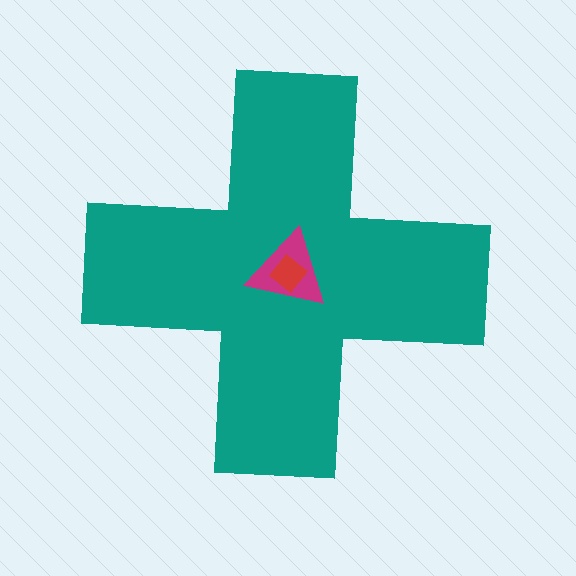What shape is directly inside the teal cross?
The magenta triangle.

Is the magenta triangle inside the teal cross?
Yes.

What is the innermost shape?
The red diamond.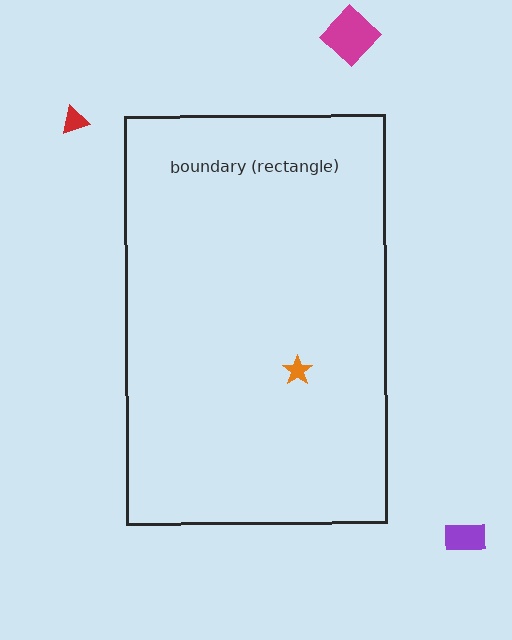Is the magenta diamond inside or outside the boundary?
Outside.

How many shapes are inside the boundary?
1 inside, 3 outside.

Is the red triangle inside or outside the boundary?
Outside.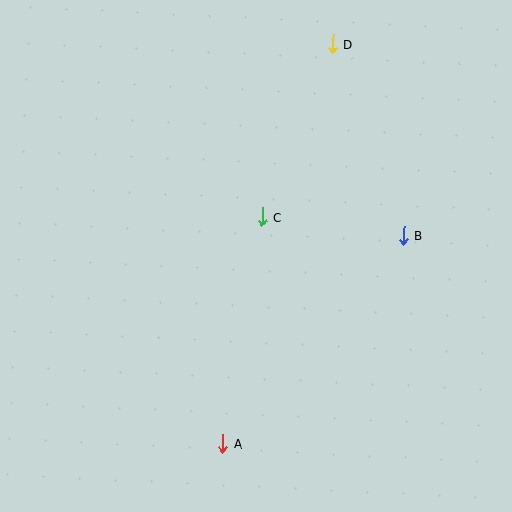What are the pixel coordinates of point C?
Point C is at (262, 217).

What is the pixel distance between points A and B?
The distance between A and B is 275 pixels.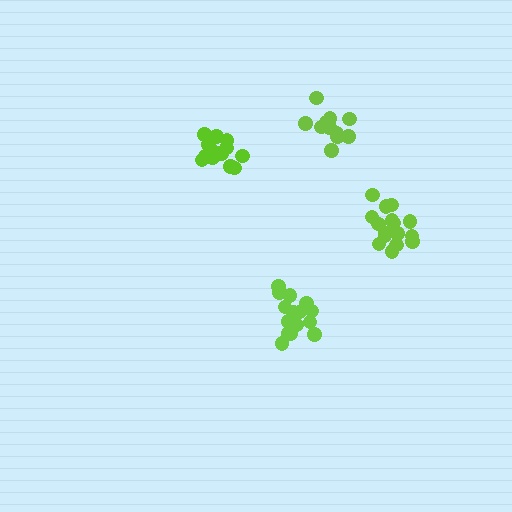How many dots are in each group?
Group 1: 11 dots, Group 2: 15 dots, Group 3: 13 dots, Group 4: 16 dots (55 total).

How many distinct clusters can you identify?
There are 4 distinct clusters.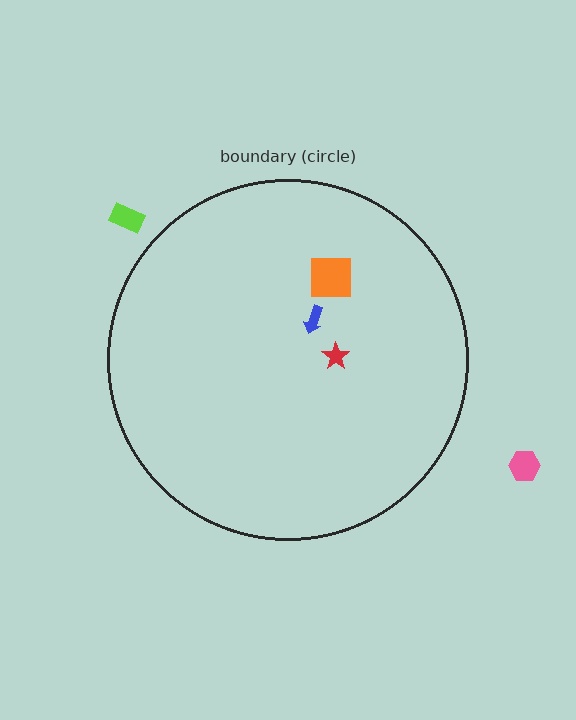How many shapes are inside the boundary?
3 inside, 2 outside.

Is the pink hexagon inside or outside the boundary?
Outside.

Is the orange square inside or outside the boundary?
Inside.